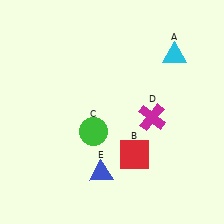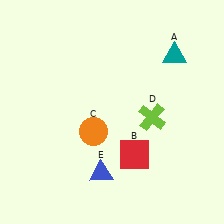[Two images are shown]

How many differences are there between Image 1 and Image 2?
There are 3 differences between the two images.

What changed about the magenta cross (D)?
In Image 1, D is magenta. In Image 2, it changed to lime.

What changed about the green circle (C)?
In Image 1, C is green. In Image 2, it changed to orange.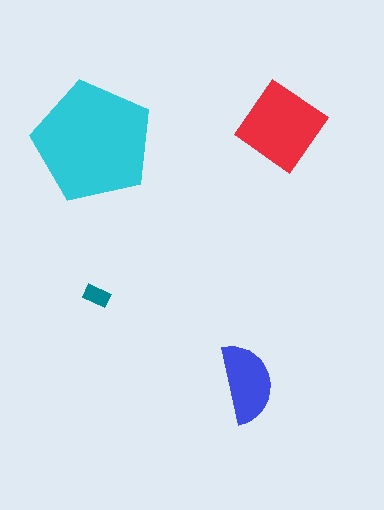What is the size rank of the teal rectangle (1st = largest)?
4th.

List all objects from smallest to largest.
The teal rectangle, the blue semicircle, the red diamond, the cyan pentagon.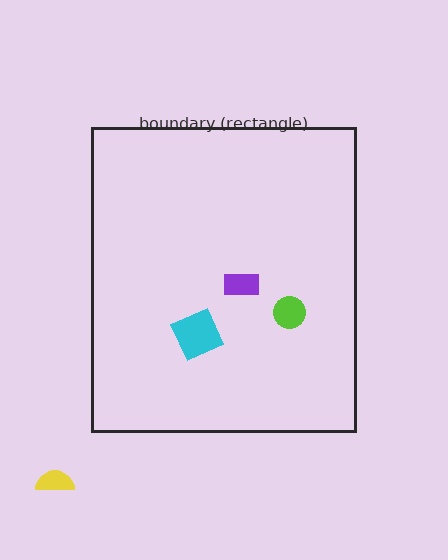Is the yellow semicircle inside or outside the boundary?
Outside.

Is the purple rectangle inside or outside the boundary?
Inside.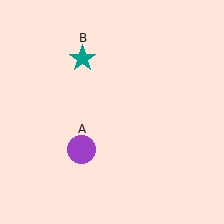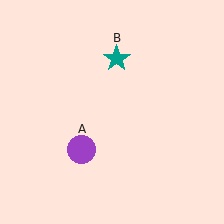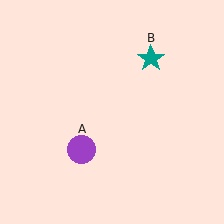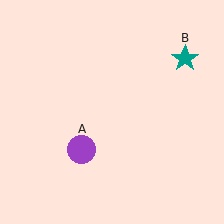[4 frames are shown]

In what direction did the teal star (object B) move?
The teal star (object B) moved right.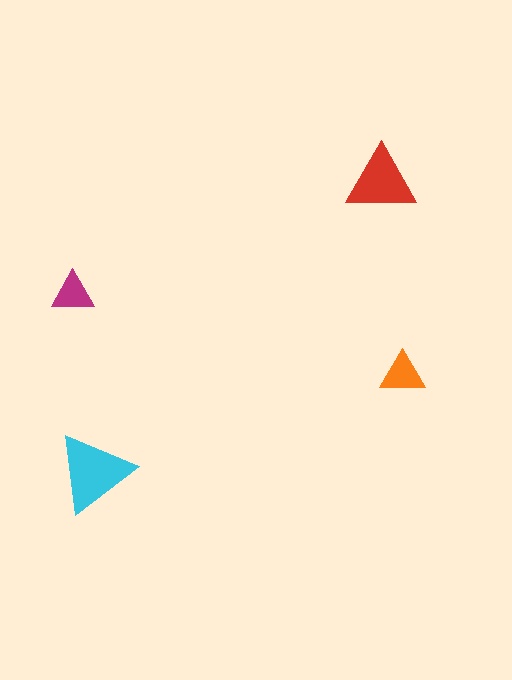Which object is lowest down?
The cyan triangle is bottommost.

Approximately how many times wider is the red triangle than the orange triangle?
About 1.5 times wider.